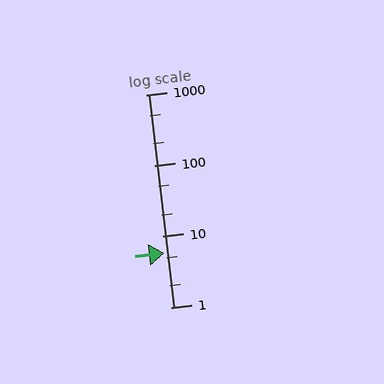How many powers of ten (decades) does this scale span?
The scale spans 3 decades, from 1 to 1000.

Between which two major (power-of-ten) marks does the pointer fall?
The pointer is between 1 and 10.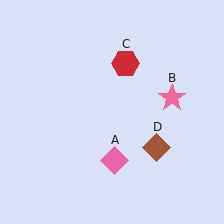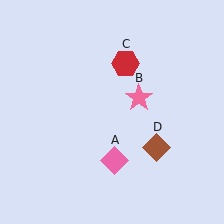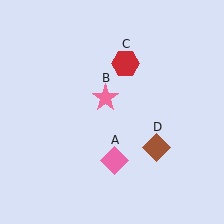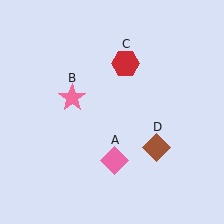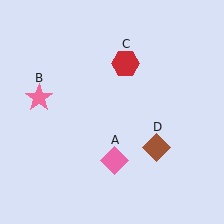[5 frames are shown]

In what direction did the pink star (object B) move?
The pink star (object B) moved left.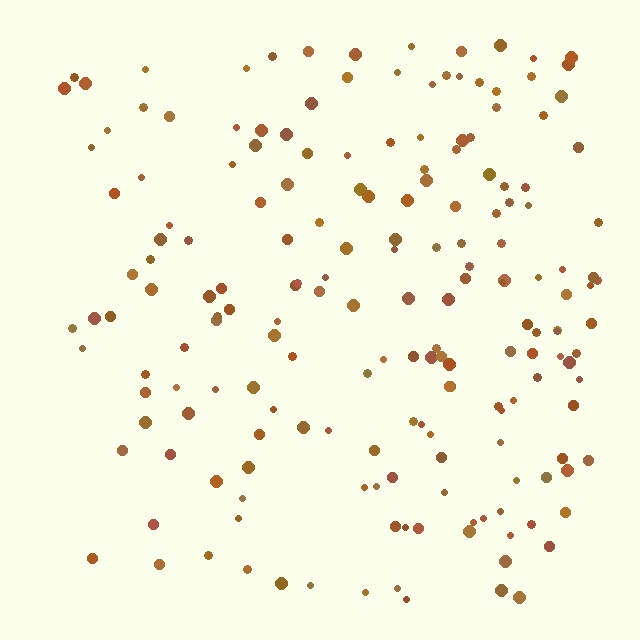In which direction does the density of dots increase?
From left to right, with the right side densest.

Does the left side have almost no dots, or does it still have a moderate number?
Still a moderate number, just noticeably fewer than the right.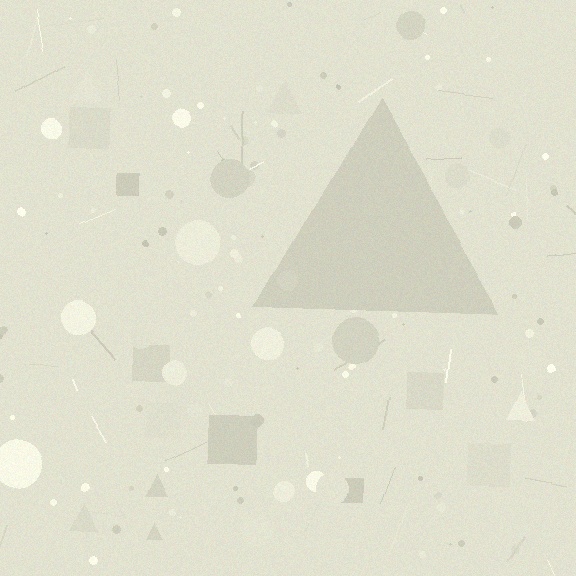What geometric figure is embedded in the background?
A triangle is embedded in the background.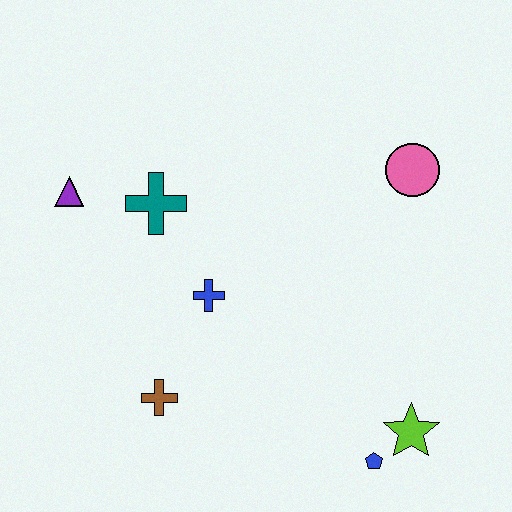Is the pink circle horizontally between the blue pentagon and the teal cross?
No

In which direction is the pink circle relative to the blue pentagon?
The pink circle is above the blue pentagon.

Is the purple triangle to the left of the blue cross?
Yes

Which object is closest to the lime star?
The blue pentagon is closest to the lime star.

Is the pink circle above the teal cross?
Yes